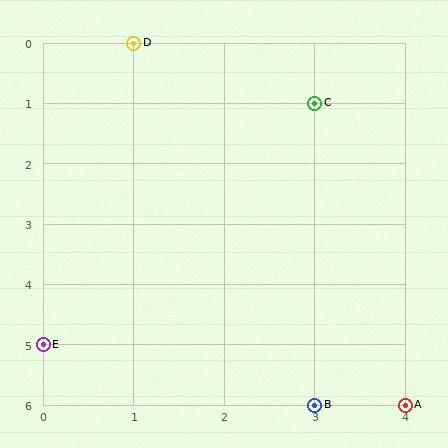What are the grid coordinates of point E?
Point E is at grid coordinates (0, 5).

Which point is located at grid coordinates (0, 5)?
Point E is at (0, 5).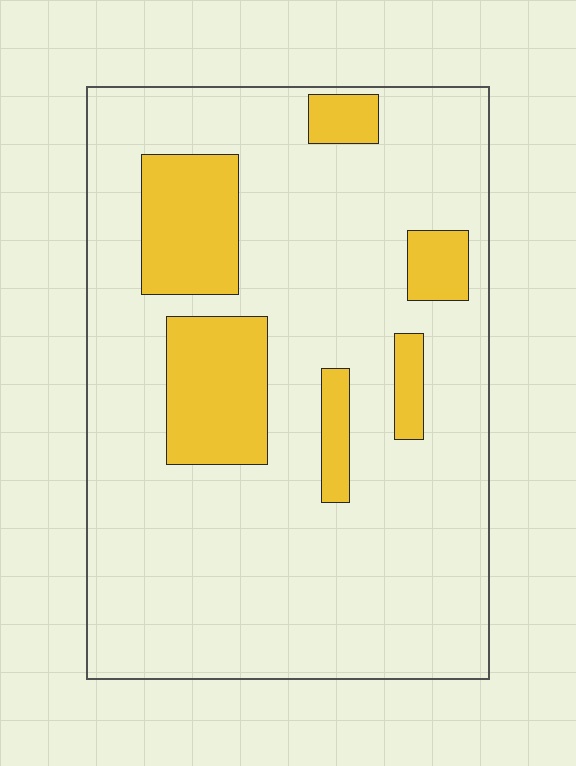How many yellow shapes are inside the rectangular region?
6.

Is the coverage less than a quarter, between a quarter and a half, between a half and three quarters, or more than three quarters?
Less than a quarter.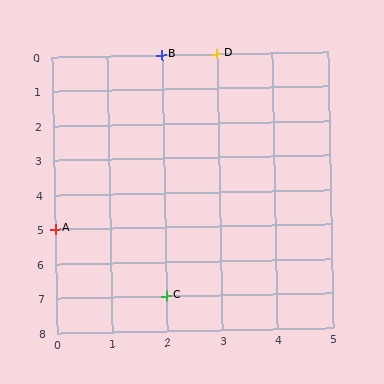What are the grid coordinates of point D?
Point D is at grid coordinates (3, 0).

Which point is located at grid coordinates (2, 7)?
Point C is at (2, 7).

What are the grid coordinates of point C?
Point C is at grid coordinates (2, 7).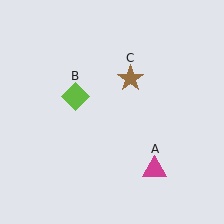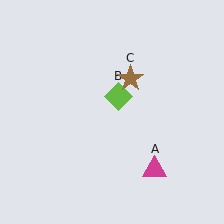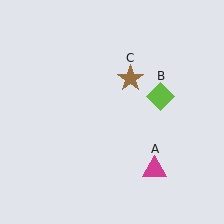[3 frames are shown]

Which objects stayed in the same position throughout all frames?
Magenta triangle (object A) and brown star (object C) remained stationary.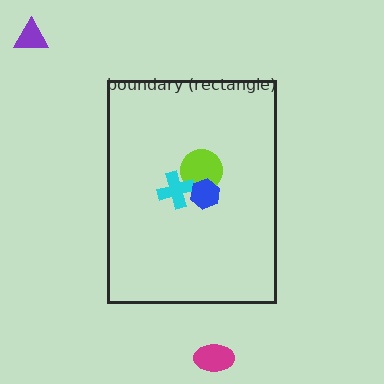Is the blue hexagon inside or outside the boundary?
Inside.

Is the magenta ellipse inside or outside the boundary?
Outside.